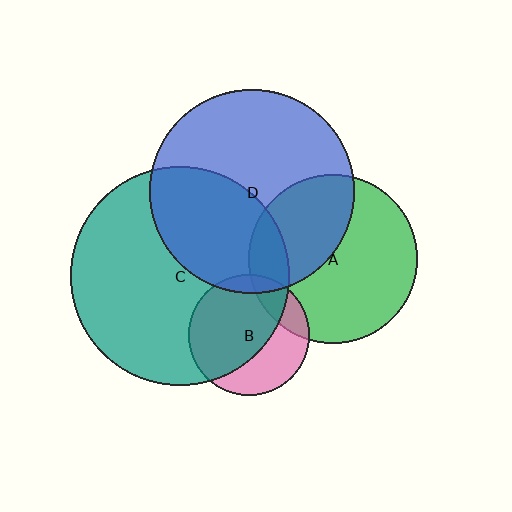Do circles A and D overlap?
Yes.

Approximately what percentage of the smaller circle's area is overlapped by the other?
Approximately 40%.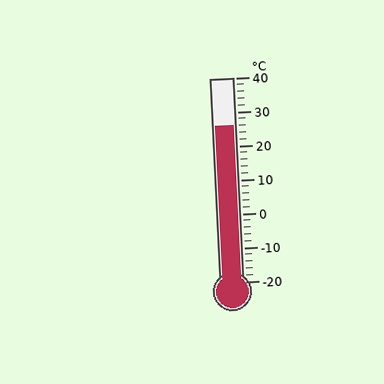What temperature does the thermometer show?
The thermometer shows approximately 26°C.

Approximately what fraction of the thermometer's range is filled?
The thermometer is filled to approximately 75% of its range.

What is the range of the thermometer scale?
The thermometer scale ranges from -20°C to 40°C.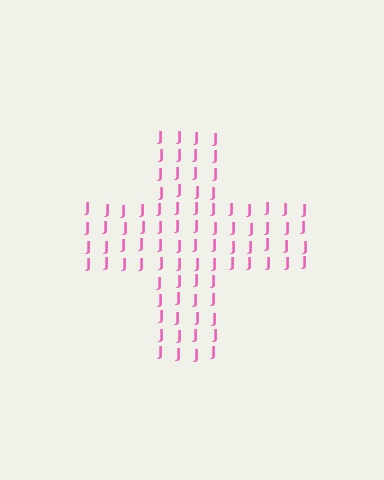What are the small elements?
The small elements are letter J's.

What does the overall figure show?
The overall figure shows a cross.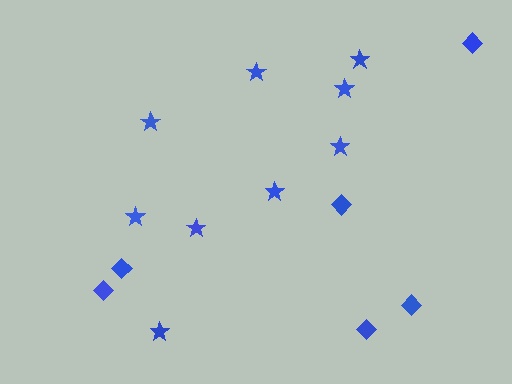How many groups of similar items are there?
There are 2 groups: one group of diamonds (6) and one group of stars (9).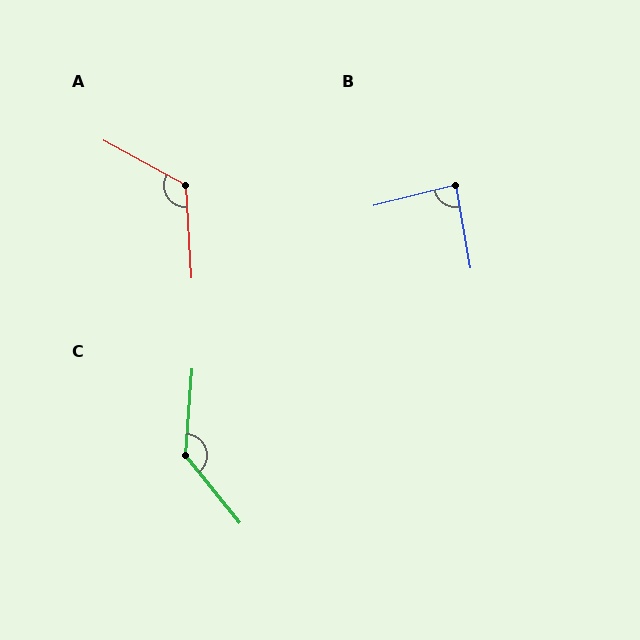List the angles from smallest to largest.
B (86°), A (122°), C (137°).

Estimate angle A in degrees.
Approximately 122 degrees.